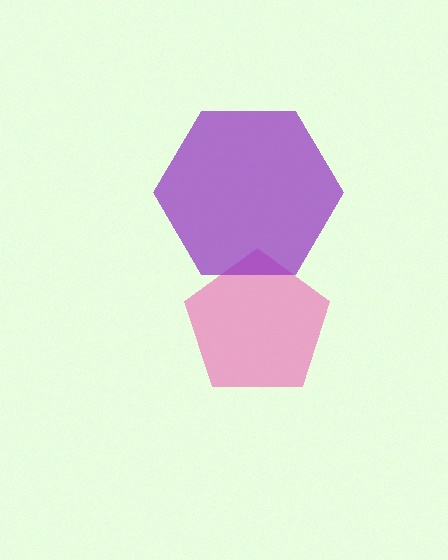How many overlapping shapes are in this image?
There are 2 overlapping shapes in the image.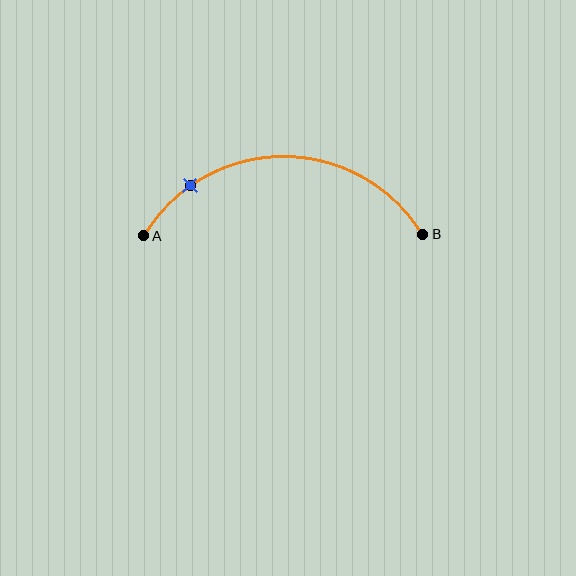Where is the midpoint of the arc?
The arc midpoint is the point on the curve farthest from the straight line joining A and B. It sits above that line.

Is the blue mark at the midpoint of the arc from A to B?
No. The blue mark lies on the arc but is closer to endpoint A. The arc midpoint would be at the point on the curve equidistant along the arc from both A and B.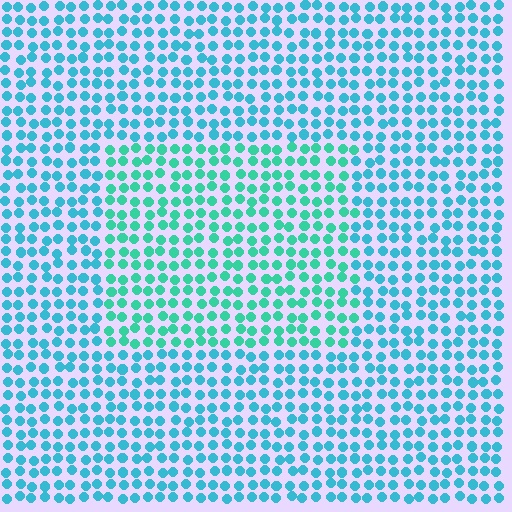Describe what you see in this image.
The image is filled with small cyan elements in a uniform arrangement. A rectangle-shaped region is visible where the elements are tinted to a slightly different hue, forming a subtle color boundary.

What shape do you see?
I see a rectangle.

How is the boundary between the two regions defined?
The boundary is defined purely by a slight shift in hue (about 29 degrees). Spacing, size, and orientation are identical on both sides.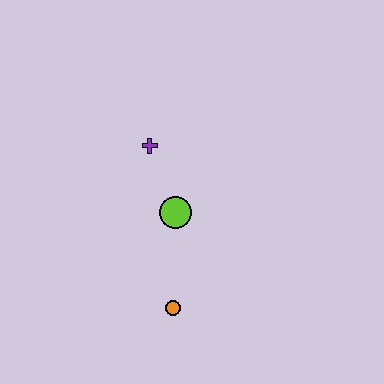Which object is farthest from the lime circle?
The orange circle is farthest from the lime circle.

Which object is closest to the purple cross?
The lime circle is closest to the purple cross.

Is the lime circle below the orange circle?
No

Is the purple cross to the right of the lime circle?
No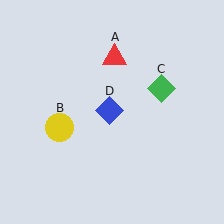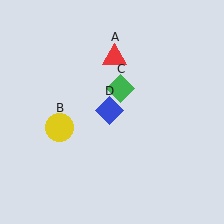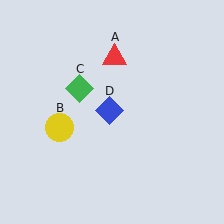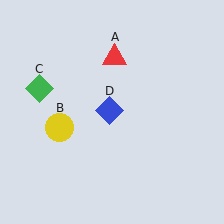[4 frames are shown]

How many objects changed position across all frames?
1 object changed position: green diamond (object C).